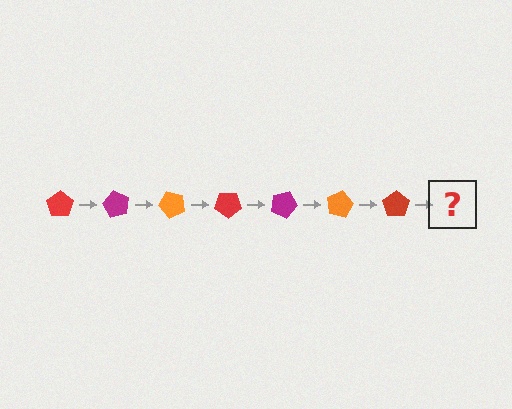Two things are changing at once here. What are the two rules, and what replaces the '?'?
The two rules are that it rotates 60 degrees each step and the color cycles through red, magenta, and orange. The '?' should be a magenta pentagon, rotated 420 degrees from the start.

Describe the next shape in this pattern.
It should be a magenta pentagon, rotated 420 degrees from the start.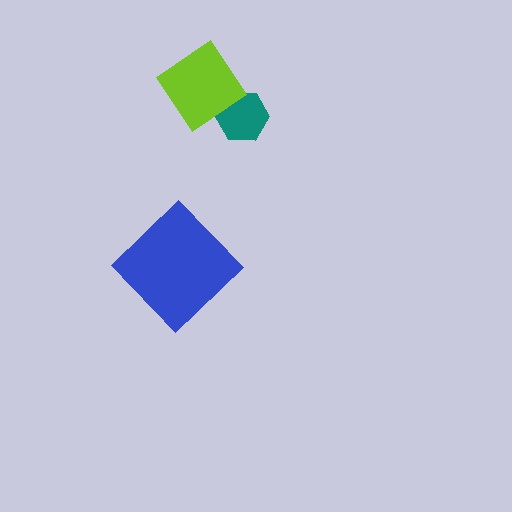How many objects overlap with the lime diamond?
1 object overlaps with the lime diamond.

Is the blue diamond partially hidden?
No, no other shape covers it.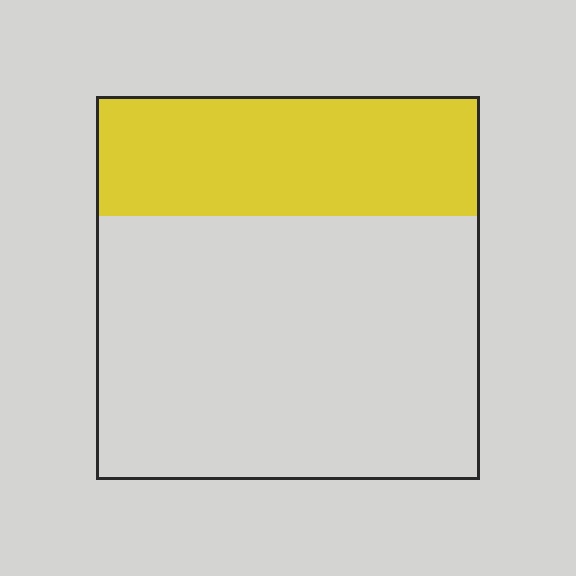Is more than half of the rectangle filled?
No.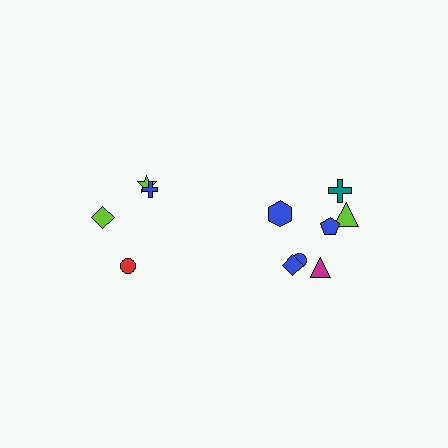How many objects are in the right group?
There are 7 objects.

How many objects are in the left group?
There are 4 objects.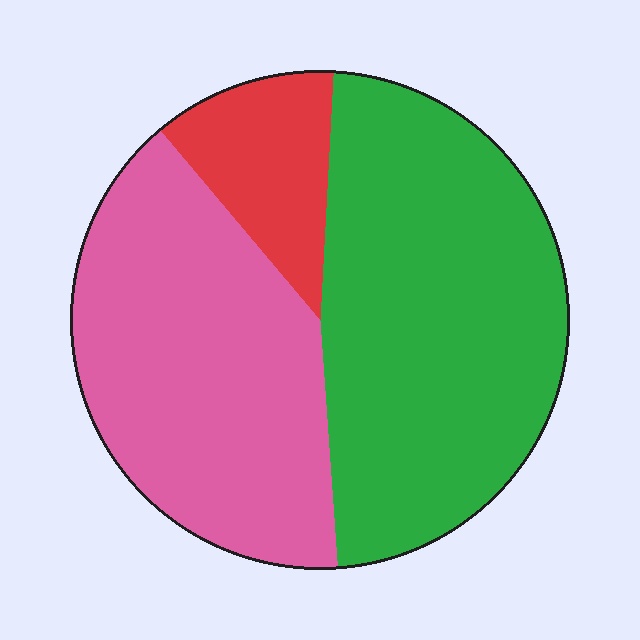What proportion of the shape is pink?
Pink covers 40% of the shape.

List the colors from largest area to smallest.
From largest to smallest: green, pink, red.